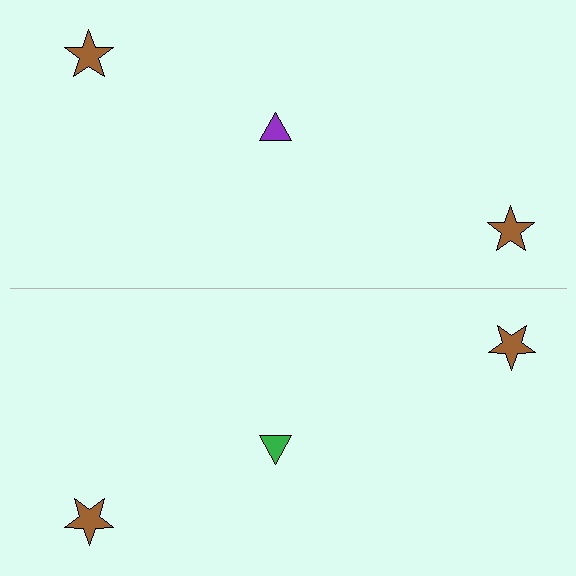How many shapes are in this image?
There are 6 shapes in this image.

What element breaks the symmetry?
The green triangle on the bottom side breaks the symmetry — its mirror counterpart is purple.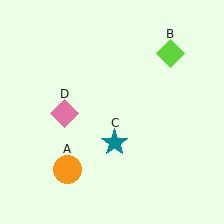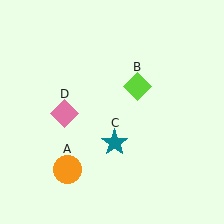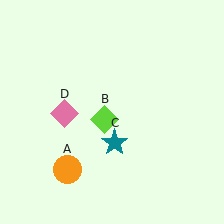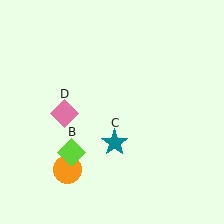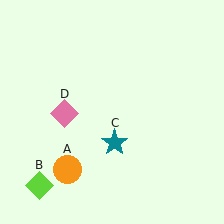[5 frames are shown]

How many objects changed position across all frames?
1 object changed position: lime diamond (object B).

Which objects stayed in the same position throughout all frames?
Orange circle (object A) and teal star (object C) and pink diamond (object D) remained stationary.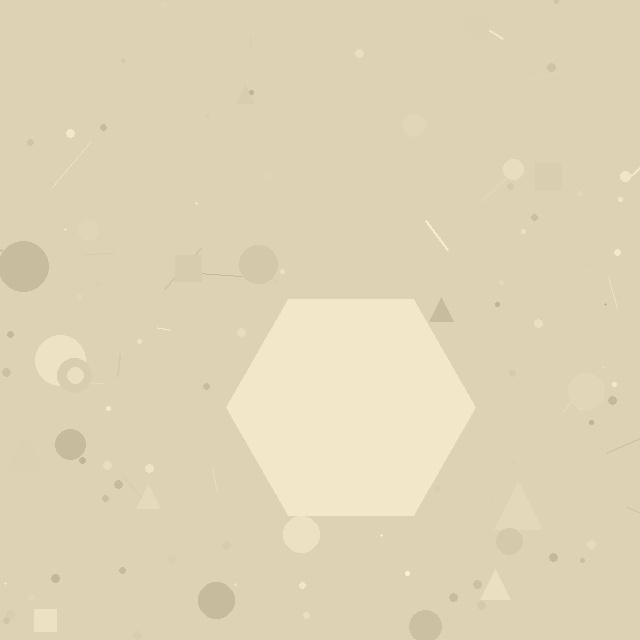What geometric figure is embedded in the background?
A hexagon is embedded in the background.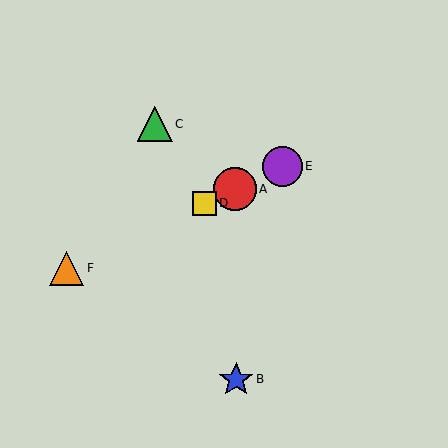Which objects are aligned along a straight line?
Objects A, D, E, F are aligned along a straight line.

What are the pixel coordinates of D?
Object D is at (204, 203).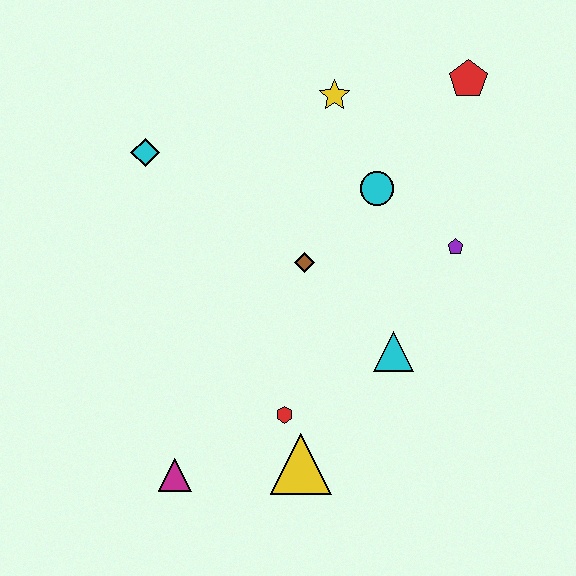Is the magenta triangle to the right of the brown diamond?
No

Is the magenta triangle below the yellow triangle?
Yes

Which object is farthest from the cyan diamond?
The yellow triangle is farthest from the cyan diamond.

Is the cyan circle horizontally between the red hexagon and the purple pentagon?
Yes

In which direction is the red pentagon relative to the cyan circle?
The red pentagon is above the cyan circle.